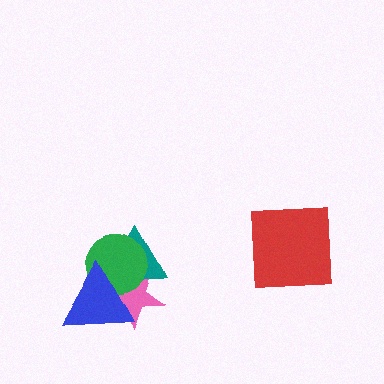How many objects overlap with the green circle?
3 objects overlap with the green circle.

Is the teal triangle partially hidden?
Yes, it is partially covered by another shape.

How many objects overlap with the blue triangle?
3 objects overlap with the blue triangle.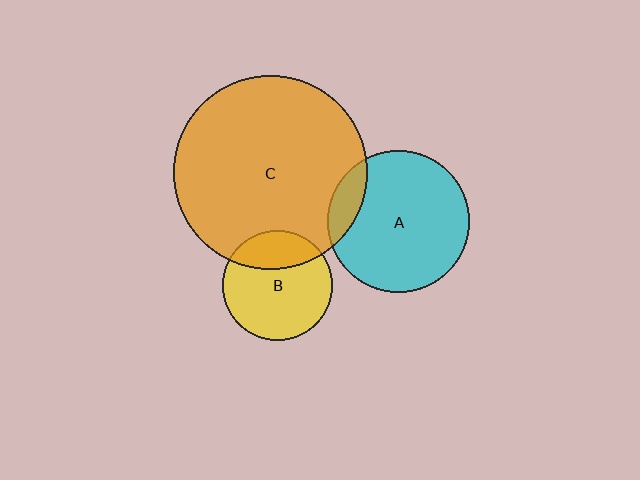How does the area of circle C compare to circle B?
Approximately 3.1 times.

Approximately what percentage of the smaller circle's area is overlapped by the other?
Approximately 10%.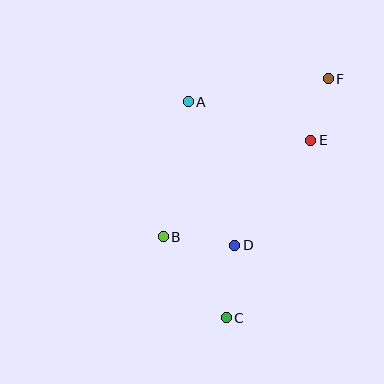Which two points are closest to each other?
Points E and F are closest to each other.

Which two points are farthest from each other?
Points C and F are farthest from each other.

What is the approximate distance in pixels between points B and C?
The distance between B and C is approximately 103 pixels.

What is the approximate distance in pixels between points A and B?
The distance between A and B is approximately 137 pixels.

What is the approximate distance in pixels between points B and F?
The distance between B and F is approximately 229 pixels.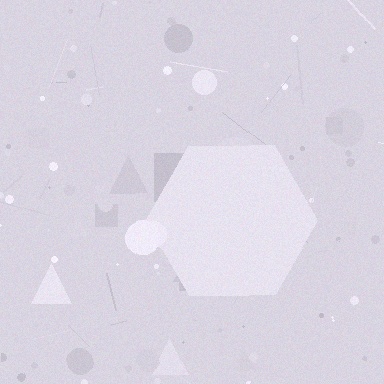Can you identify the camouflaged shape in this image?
The camouflaged shape is a hexagon.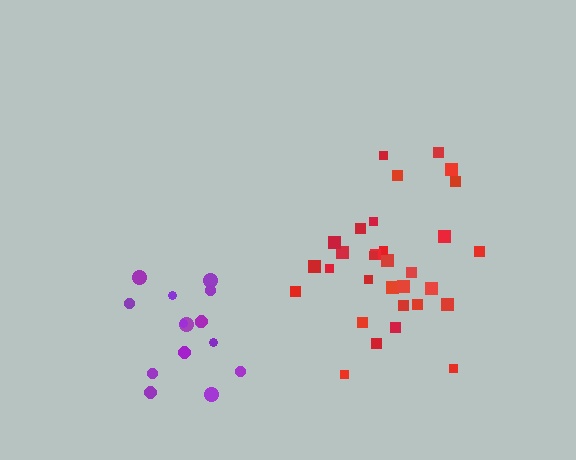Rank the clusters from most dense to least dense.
purple, red.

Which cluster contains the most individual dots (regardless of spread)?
Red (31).